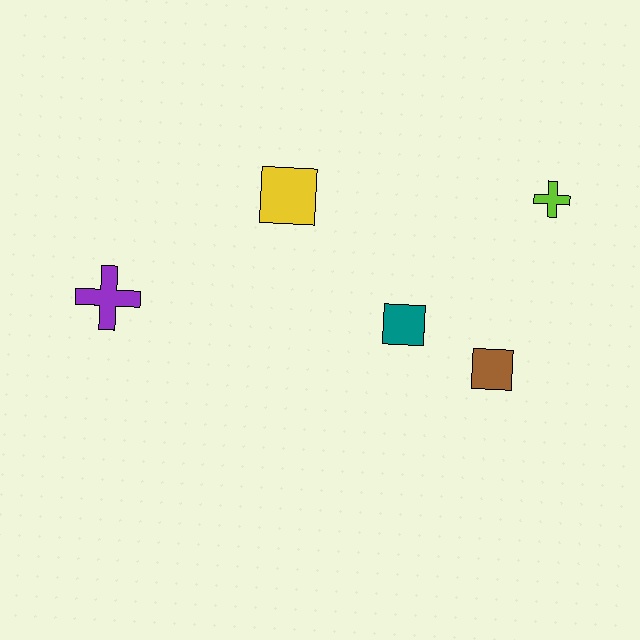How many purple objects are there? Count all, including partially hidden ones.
There is 1 purple object.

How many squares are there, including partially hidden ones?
There are 3 squares.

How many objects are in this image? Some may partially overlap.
There are 5 objects.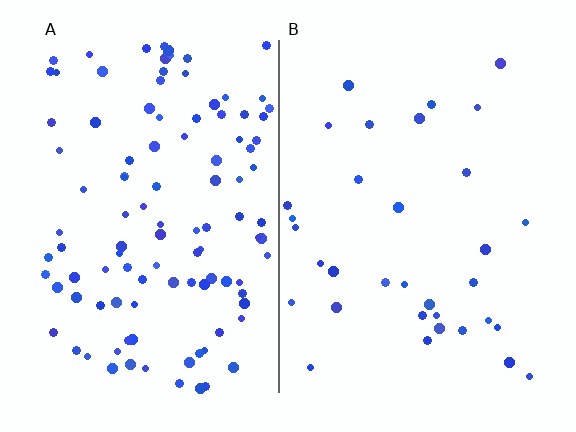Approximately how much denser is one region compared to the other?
Approximately 3.2× — region A over region B.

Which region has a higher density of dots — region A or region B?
A (the left).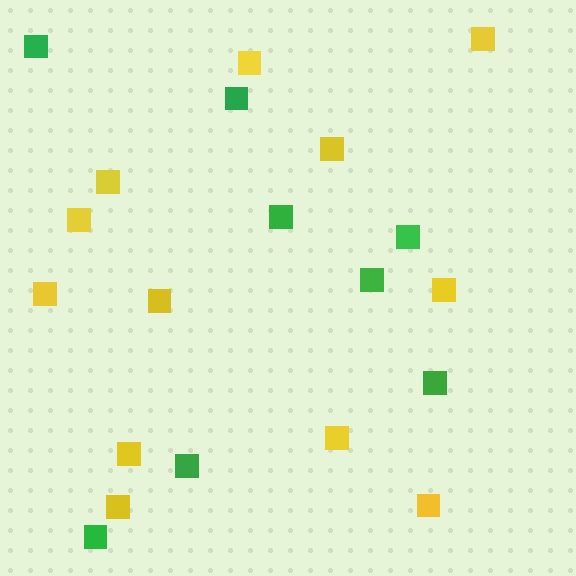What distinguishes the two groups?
There are 2 groups: one group of yellow squares (12) and one group of green squares (8).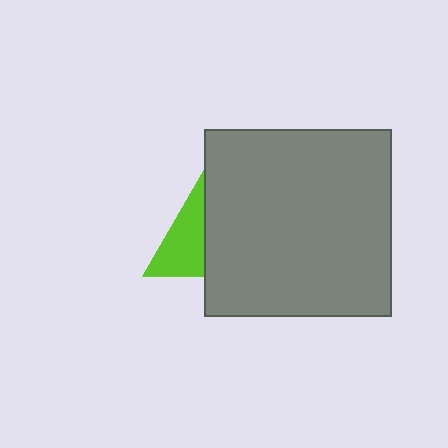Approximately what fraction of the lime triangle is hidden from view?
Roughly 57% of the lime triangle is hidden behind the gray square.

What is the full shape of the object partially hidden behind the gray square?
The partially hidden object is a lime triangle.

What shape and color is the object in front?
The object in front is a gray square.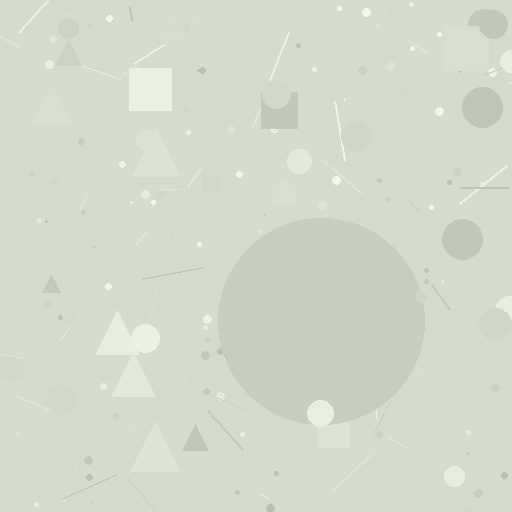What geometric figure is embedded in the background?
A circle is embedded in the background.